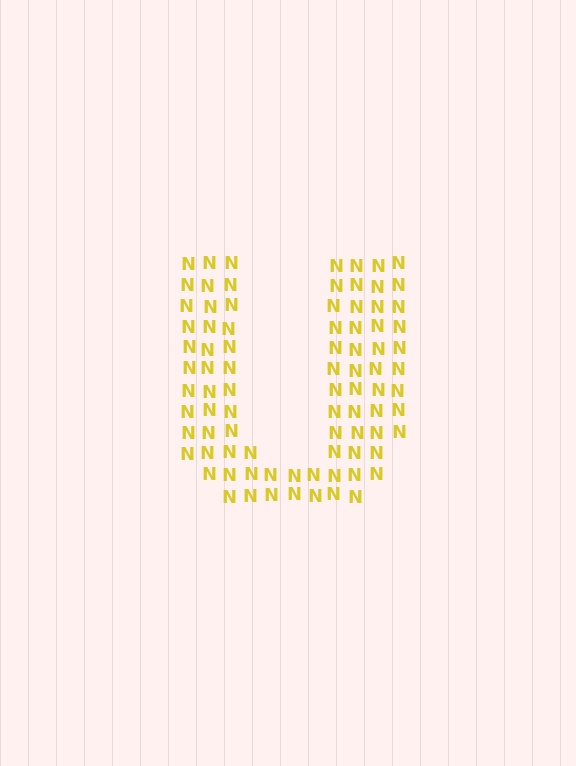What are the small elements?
The small elements are letter N's.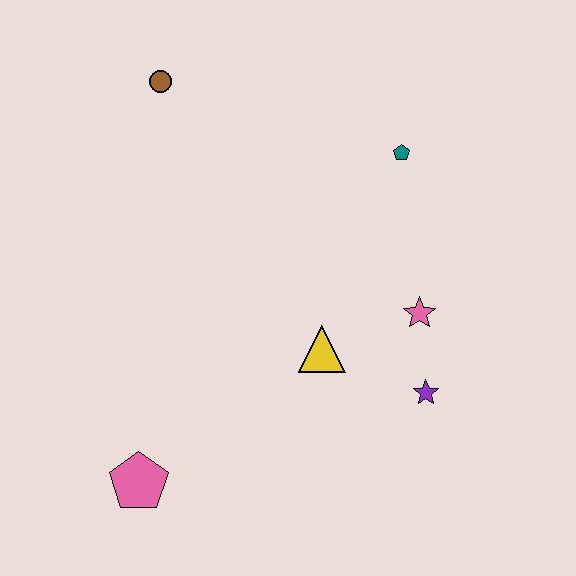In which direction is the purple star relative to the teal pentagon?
The purple star is below the teal pentagon.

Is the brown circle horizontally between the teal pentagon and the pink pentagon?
Yes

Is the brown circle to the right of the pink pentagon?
Yes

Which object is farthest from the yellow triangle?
The brown circle is farthest from the yellow triangle.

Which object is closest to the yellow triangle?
The pink star is closest to the yellow triangle.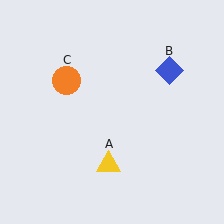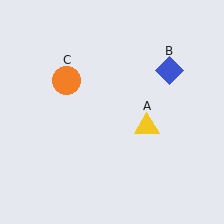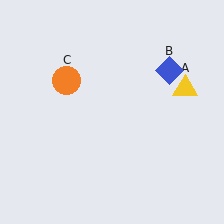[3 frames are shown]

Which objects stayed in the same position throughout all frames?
Blue diamond (object B) and orange circle (object C) remained stationary.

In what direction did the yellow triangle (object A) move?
The yellow triangle (object A) moved up and to the right.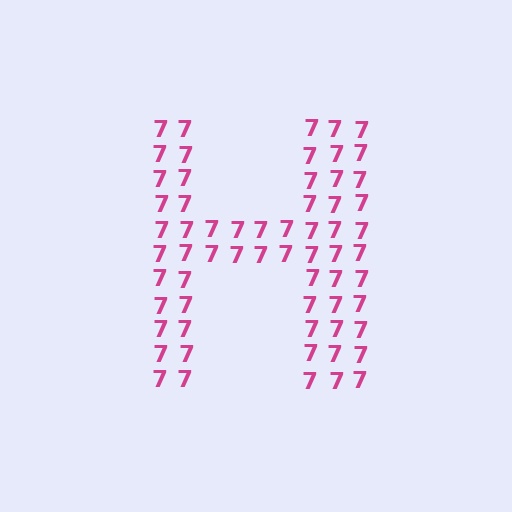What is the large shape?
The large shape is the letter H.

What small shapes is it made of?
It is made of small digit 7's.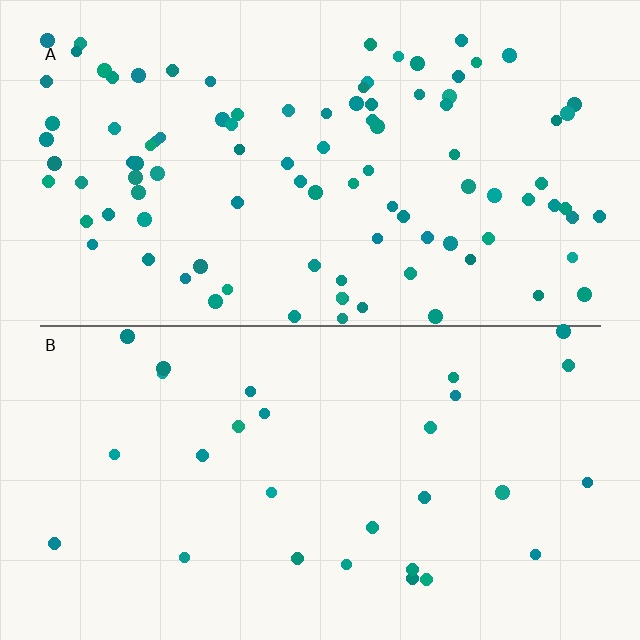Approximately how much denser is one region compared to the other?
Approximately 3.4× — region A over region B.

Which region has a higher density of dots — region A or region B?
A (the top).